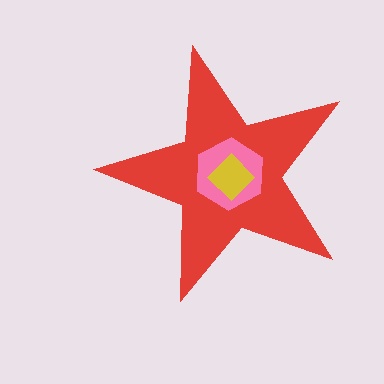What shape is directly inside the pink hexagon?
The yellow diamond.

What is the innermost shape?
The yellow diamond.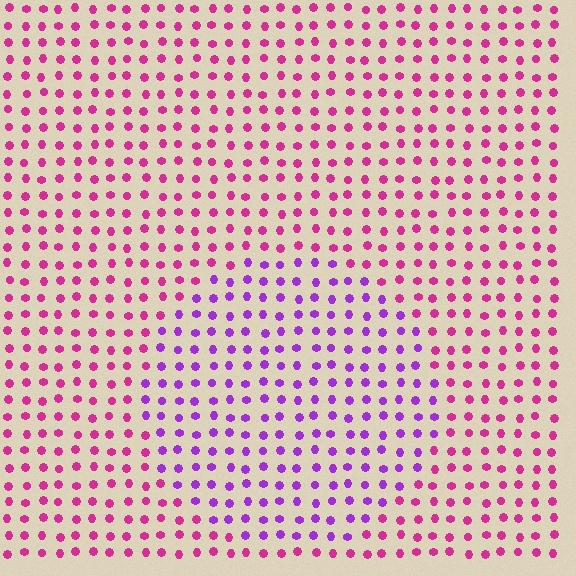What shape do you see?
I see a circle.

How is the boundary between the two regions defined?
The boundary is defined purely by a slight shift in hue (about 40 degrees). Spacing, size, and orientation are identical on both sides.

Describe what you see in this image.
The image is filled with small magenta elements in a uniform arrangement. A circle-shaped region is visible where the elements are tinted to a slightly different hue, forming a subtle color boundary.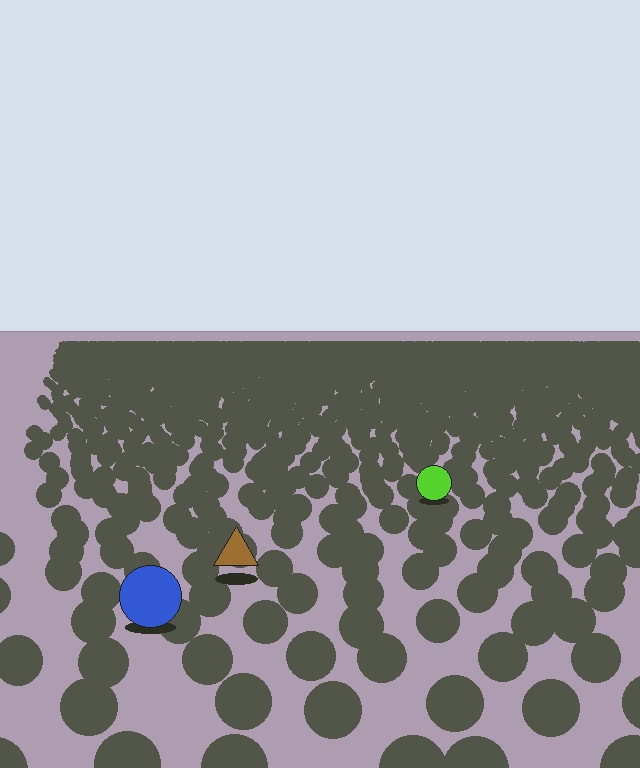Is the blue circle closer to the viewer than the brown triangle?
Yes. The blue circle is closer — you can tell from the texture gradient: the ground texture is coarser near it.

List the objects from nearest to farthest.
From nearest to farthest: the blue circle, the brown triangle, the lime circle.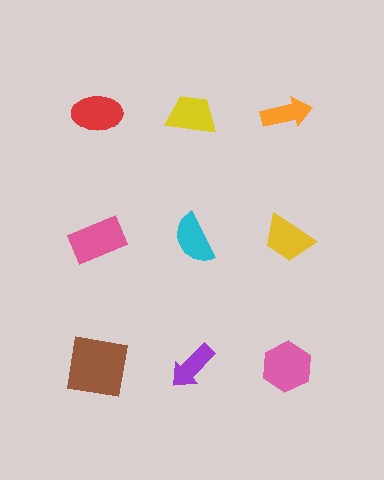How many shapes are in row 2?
3 shapes.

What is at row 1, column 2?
A yellow trapezoid.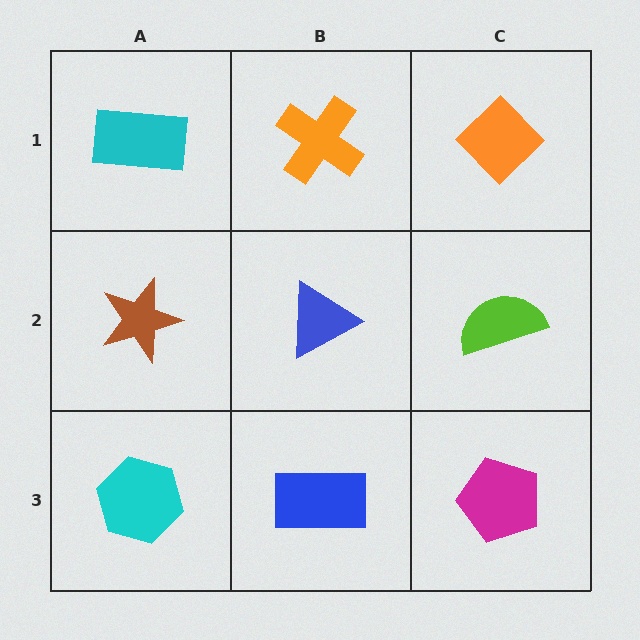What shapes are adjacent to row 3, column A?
A brown star (row 2, column A), a blue rectangle (row 3, column B).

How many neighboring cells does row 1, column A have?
2.